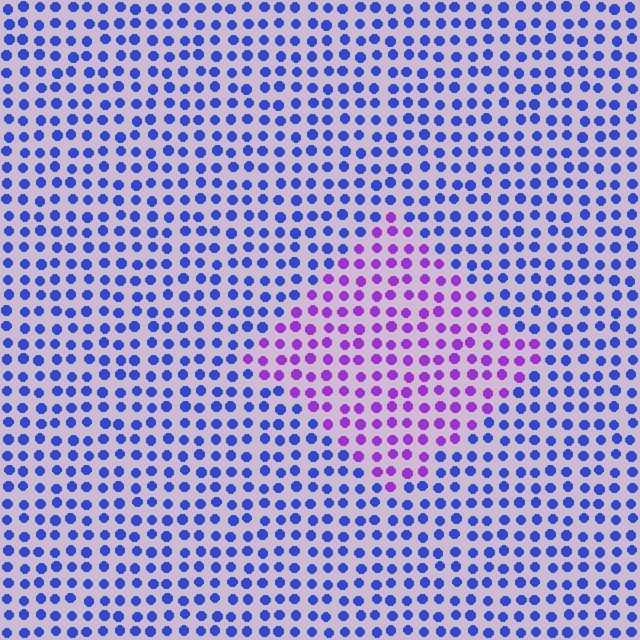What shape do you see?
I see a diamond.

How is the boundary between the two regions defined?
The boundary is defined purely by a slight shift in hue (about 52 degrees). Spacing, size, and orientation are identical on both sides.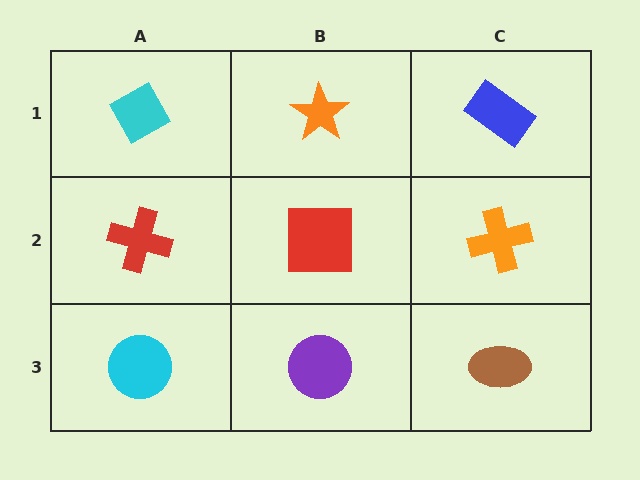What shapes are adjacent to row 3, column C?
An orange cross (row 2, column C), a purple circle (row 3, column B).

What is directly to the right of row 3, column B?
A brown ellipse.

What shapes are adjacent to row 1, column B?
A red square (row 2, column B), a cyan diamond (row 1, column A), a blue rectangle (row 1, column C).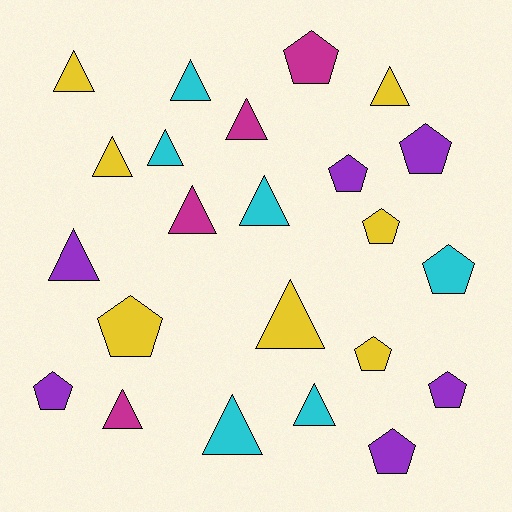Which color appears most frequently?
Yellow, with 7 objects.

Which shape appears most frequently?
Triangle, with 13 objects.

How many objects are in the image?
There are 23 objects.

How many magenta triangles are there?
There are 3 magenta triangles.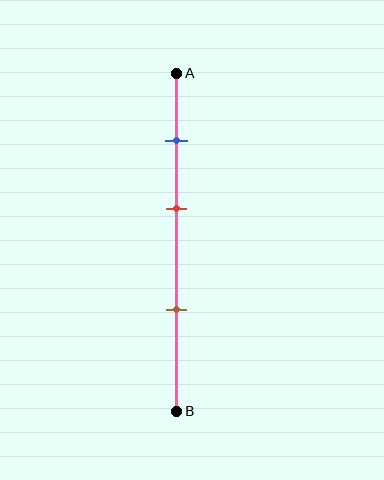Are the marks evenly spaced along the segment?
Yes, the marks are approximately evenly spaced.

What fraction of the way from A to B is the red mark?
The red mark is approximately 40% (0.4) of the way from A to B.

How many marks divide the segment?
There are 3 marks dividing the segment.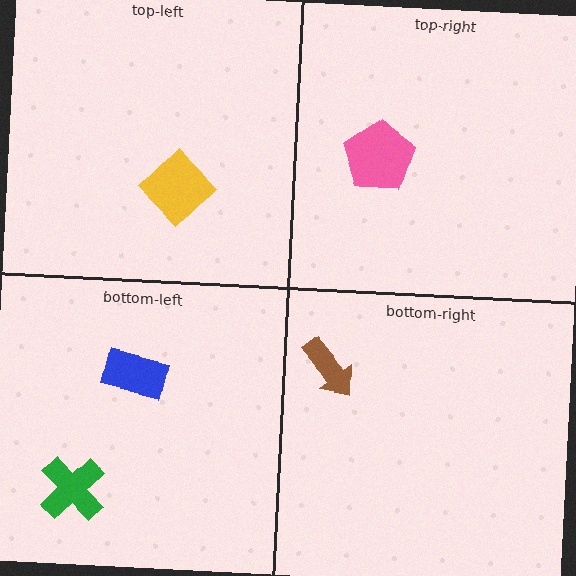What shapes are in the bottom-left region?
The green cross, the blue rectangle.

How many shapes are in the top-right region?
1.